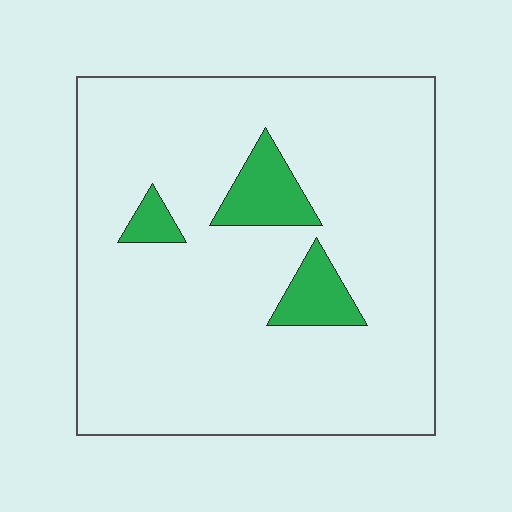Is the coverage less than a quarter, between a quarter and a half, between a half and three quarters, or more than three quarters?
Less than a quarter.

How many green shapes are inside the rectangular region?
3.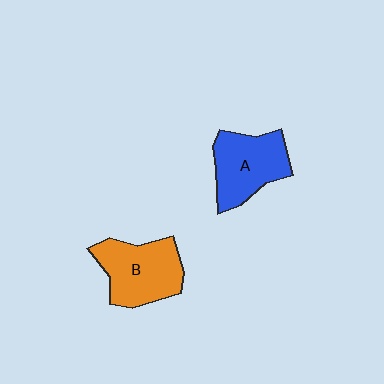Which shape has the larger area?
Shape B (orange).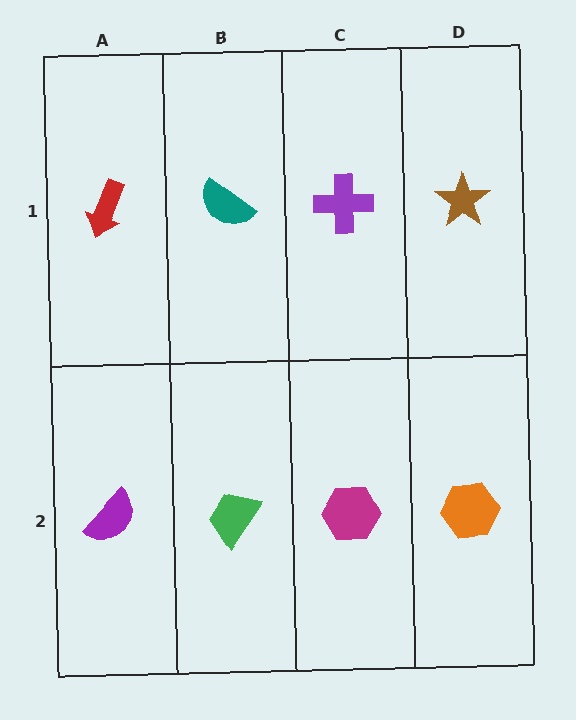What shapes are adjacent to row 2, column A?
A red arrow (row 1, column A), a green trapezoid (row 2, column B).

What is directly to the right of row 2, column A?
A green trapezoid.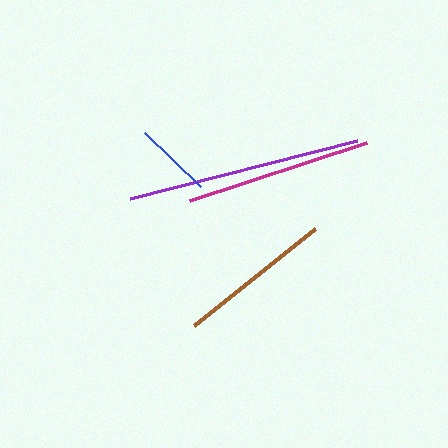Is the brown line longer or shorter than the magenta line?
The magenta line is longer than the brown line.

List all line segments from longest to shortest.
From longest to shortest: purple, magenta, brown, blue.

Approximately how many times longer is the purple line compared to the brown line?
The purple line is approximately 1.5 times the length of the brown line.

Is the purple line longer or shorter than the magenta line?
The purple line is longer than the magenta line.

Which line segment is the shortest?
The blue line is the shortest at approximately 78 pixels.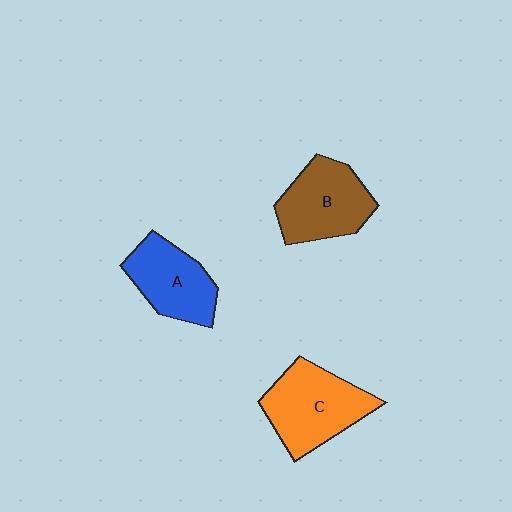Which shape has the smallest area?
Shape A (blue).